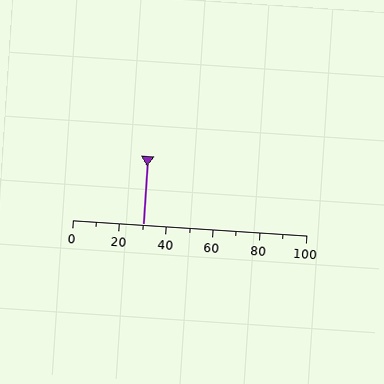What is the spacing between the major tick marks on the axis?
The major ticks are spaced 20 apart.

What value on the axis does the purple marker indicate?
The marker indicates approximately 30.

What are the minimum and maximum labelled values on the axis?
The axis runs from 0 to 100.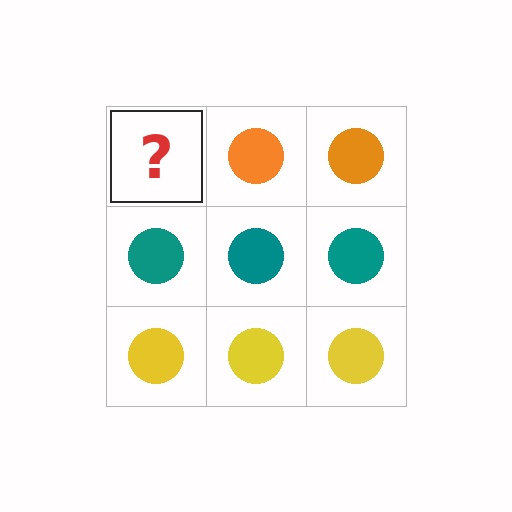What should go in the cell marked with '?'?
The missing cell should contain an orange circle.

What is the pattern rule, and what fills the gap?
The rule is that each row has a consistent color. The gap should be filled with an orange circle.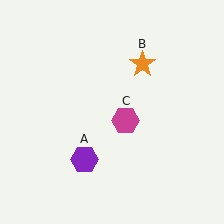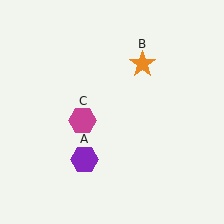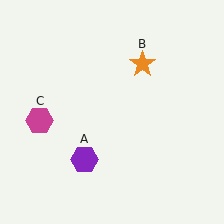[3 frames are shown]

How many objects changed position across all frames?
1 object changed position: magenta hexagon (object C).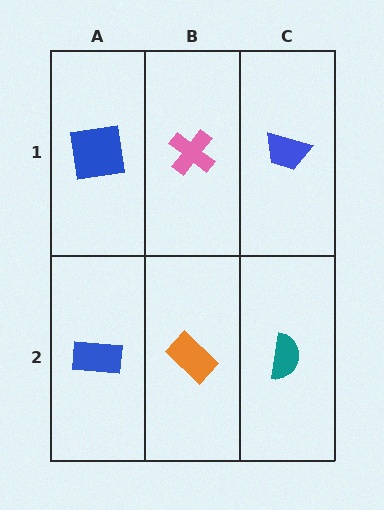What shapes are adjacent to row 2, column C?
A blue trapezoid (row 1, column C), an orange rectangle (row 2, column B).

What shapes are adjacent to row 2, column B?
A pink cross (row 1, column B), a blue rectangle (row 2, column A), a teal semicircle (row 2, column C).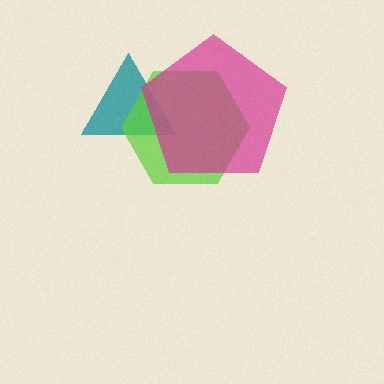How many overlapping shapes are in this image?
There are 3 overlapping shapes in the image.